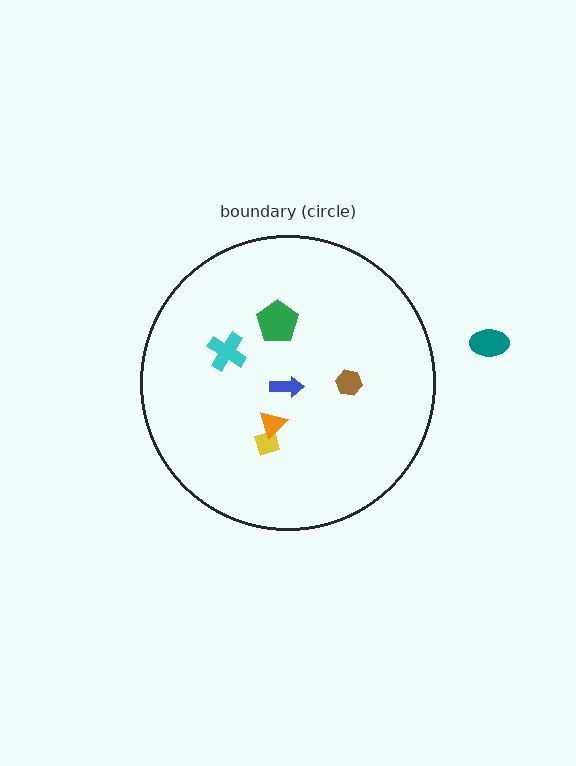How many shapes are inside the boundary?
6 inside, 1 outside.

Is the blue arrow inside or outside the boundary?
Inside.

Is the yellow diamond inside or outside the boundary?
Inside.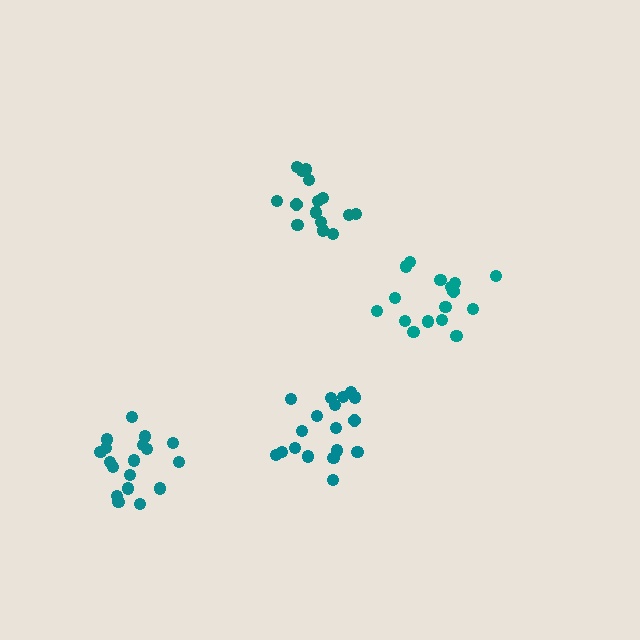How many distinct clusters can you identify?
There are 4 distinct clusters.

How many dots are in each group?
Group 1: 15 dots, Group 2: 18 dots, Group 3: 19 dots, Group 4: 16 dots (68 total).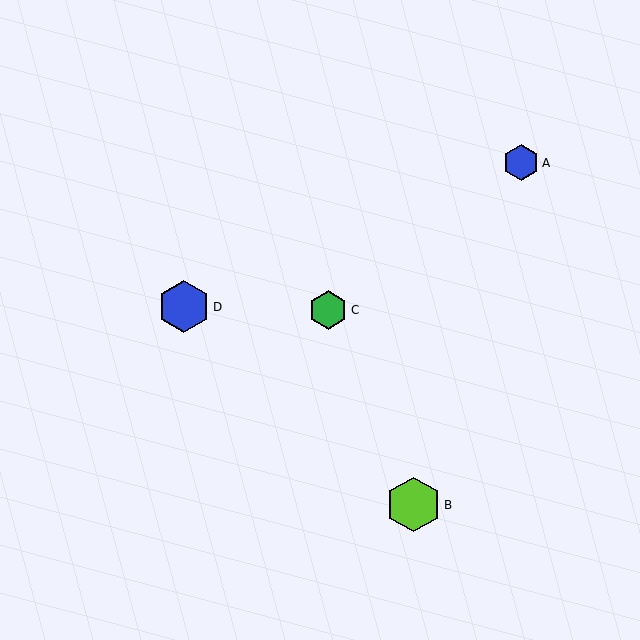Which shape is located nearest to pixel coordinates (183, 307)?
The blue hexagon (labeled D) at (184, 307) is nearest to that location.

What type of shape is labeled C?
Shape C is a green hexagon.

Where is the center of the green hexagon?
The center of the green hexagon is at (328, 310).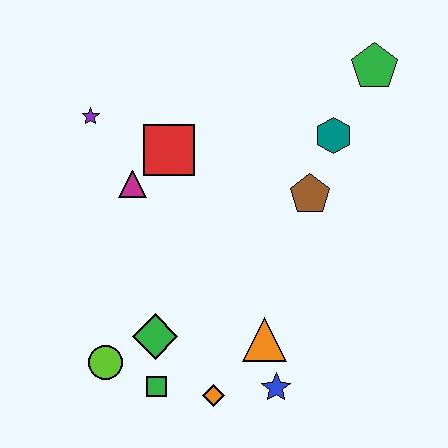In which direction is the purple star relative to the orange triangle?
The purple star is above the orange triangle.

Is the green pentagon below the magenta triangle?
No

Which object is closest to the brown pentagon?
The teal hexagon is closest to the brown pentagon.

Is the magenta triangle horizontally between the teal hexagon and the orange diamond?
No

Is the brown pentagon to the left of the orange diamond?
No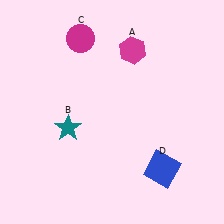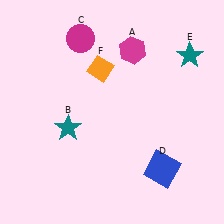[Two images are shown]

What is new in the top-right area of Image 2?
A teal star (E) was added in the top-right area of Image 2.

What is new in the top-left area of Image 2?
An orange diamond (F) was added in the top-left area of Image 2.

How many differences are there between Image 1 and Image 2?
There are 2 differences between the two images.